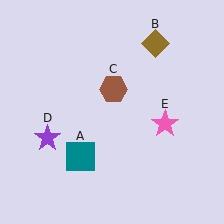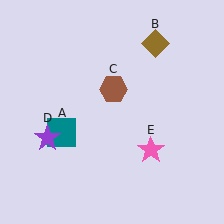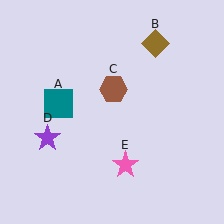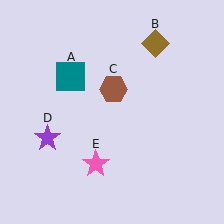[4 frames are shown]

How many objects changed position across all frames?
2 objects changed position: teal square (object A), pink star (object E).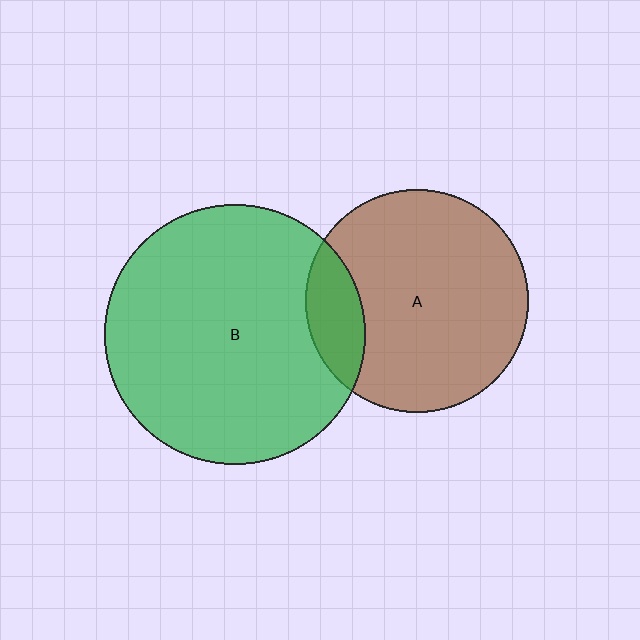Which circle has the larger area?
Circle B (green).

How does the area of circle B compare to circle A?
Approximately 1.4 times.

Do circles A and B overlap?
Yes.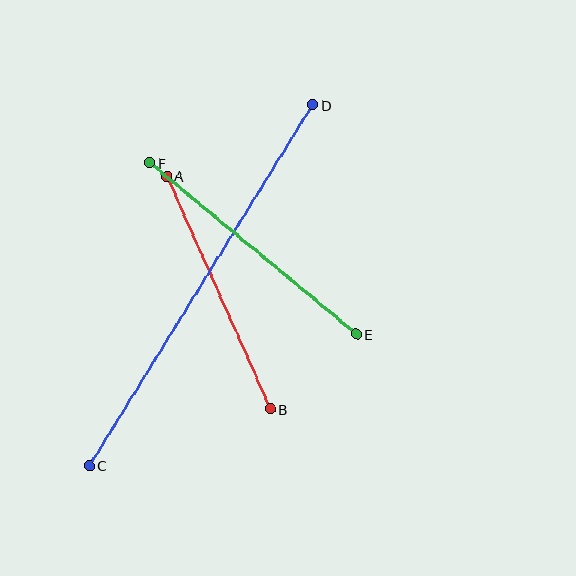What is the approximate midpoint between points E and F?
The midpoint is at approximately (253, 249) pixels.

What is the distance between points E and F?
The distance is approximately 268 pixels.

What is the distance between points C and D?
The distance is approximately 425 pixels.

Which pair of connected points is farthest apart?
Points C and D are farthest apart.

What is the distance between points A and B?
The distance is approximately 255 pixels.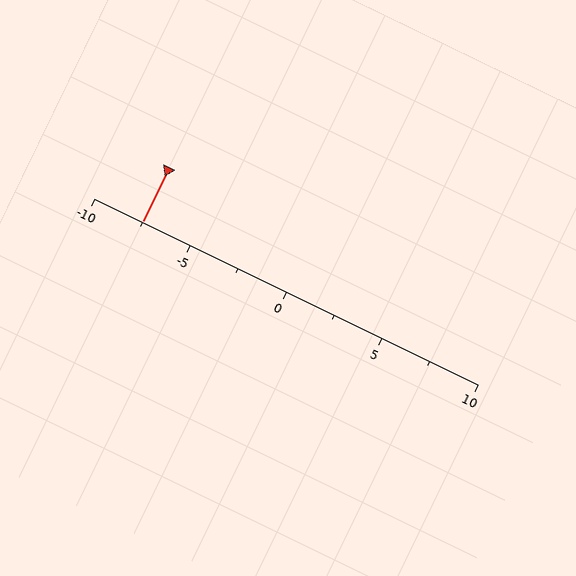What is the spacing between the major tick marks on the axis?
The major ticks are spaced 5 apart.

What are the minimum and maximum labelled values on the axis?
The axis runs from -10 to 10.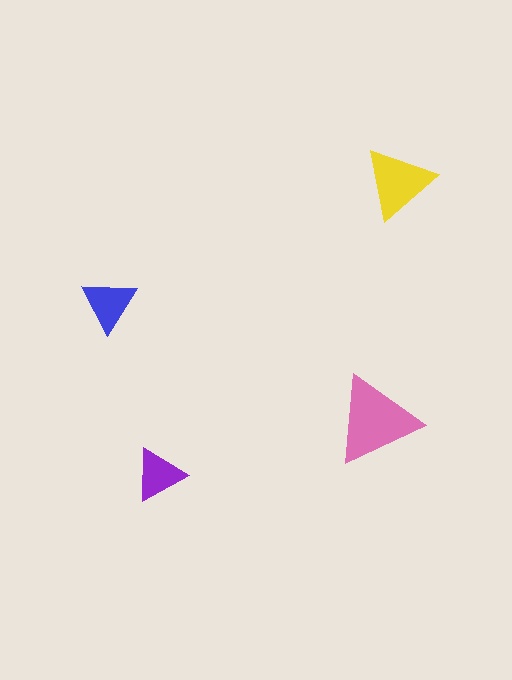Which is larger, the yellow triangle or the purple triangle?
The yellow one.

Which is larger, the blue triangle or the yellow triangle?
The yellow one.